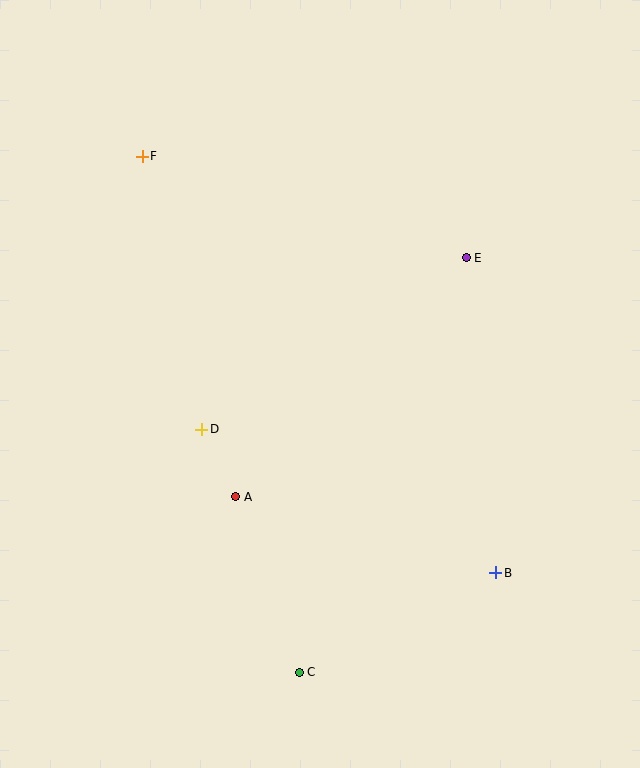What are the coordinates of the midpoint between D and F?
The midpoint between D and F is at (172, 293).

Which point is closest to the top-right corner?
Point E is closest to the top-right corner.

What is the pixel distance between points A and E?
The distance between A and E is 332 pixels.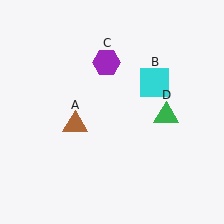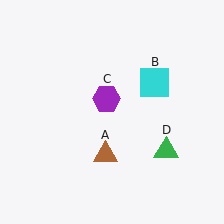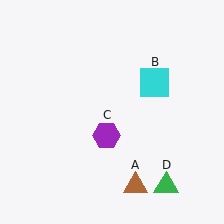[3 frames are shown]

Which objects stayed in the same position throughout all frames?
Cyan square (object B) remained stationary.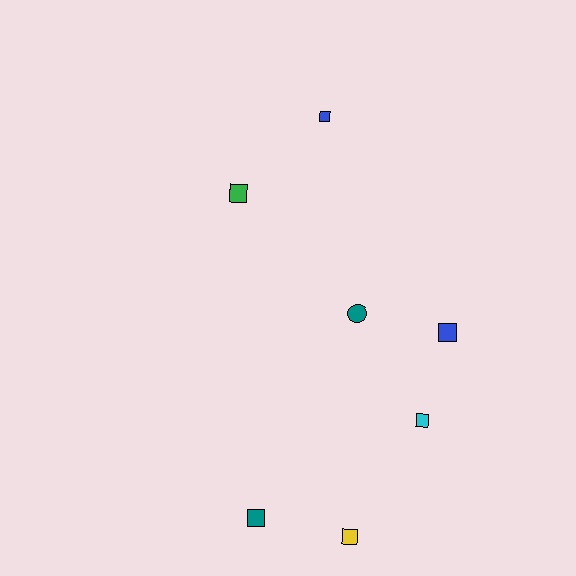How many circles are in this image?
There is 1 circle.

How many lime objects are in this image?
There are no lime objects.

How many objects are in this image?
There are 7 objects.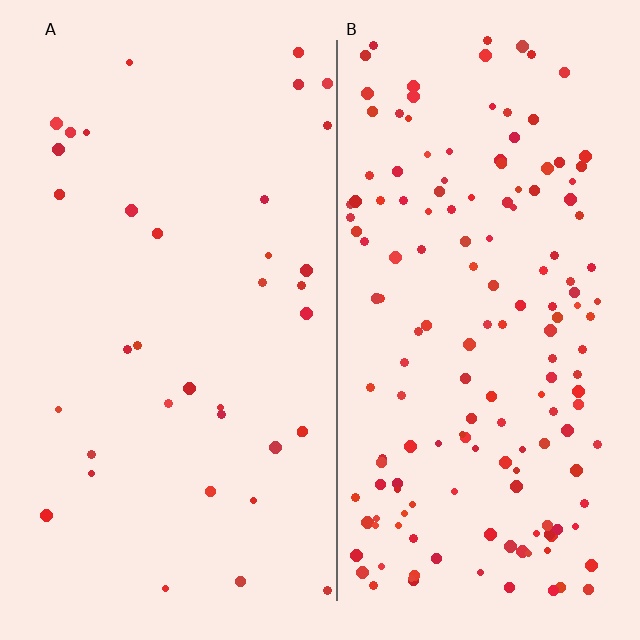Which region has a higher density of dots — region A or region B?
B (the right).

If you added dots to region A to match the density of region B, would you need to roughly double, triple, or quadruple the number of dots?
Approximately quadruple.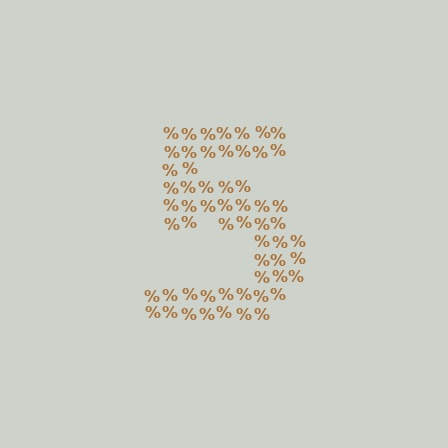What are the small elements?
The small elements are percent signs.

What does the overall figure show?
The overall figure shows the digit 5.